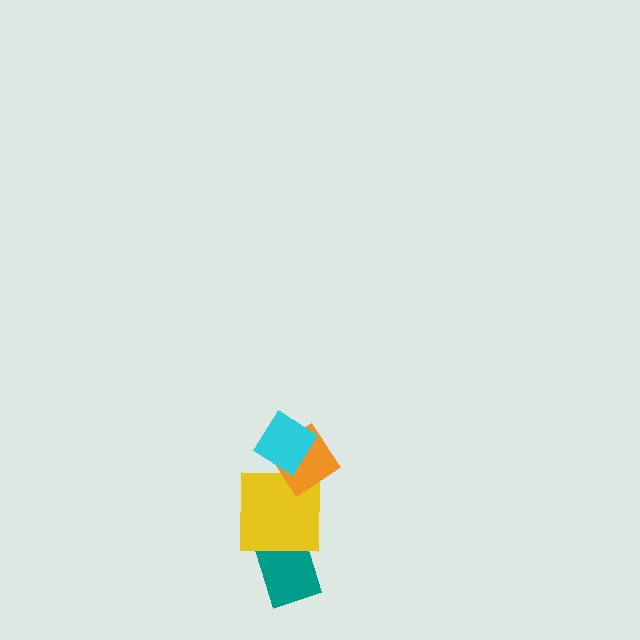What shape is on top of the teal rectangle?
The yellow square is on top of the teal rectangle.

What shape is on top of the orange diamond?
The cyan diamond is on top of the orange diamond.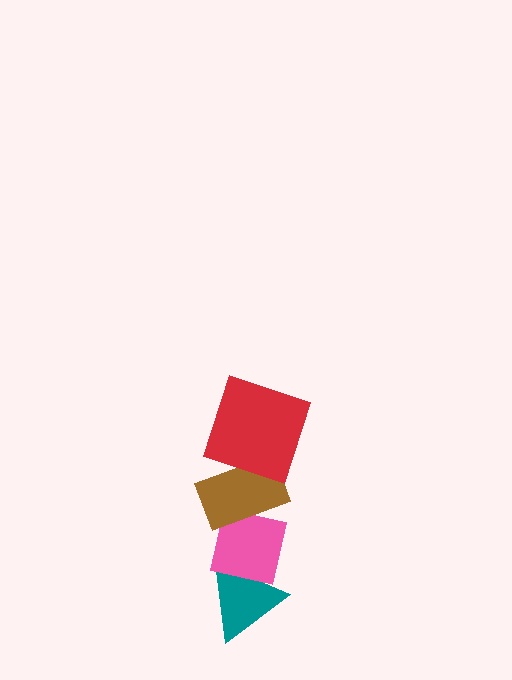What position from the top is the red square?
The red square is 1st from the top.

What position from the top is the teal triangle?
The teal triangle is 4th from the top.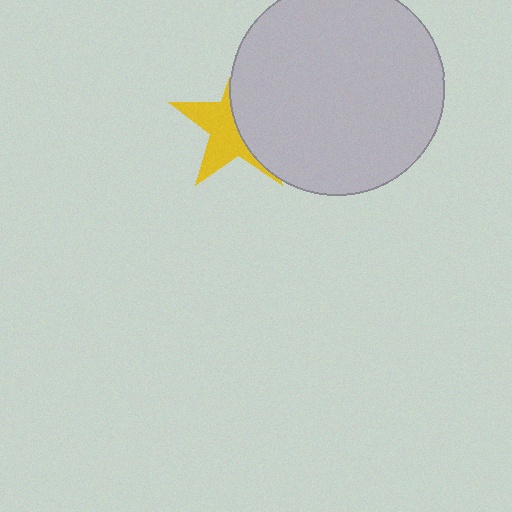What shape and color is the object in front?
The object in front is a light gray circle.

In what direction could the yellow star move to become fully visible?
The yellow star could move left. That would shift it out from behind the light gray circle entirely.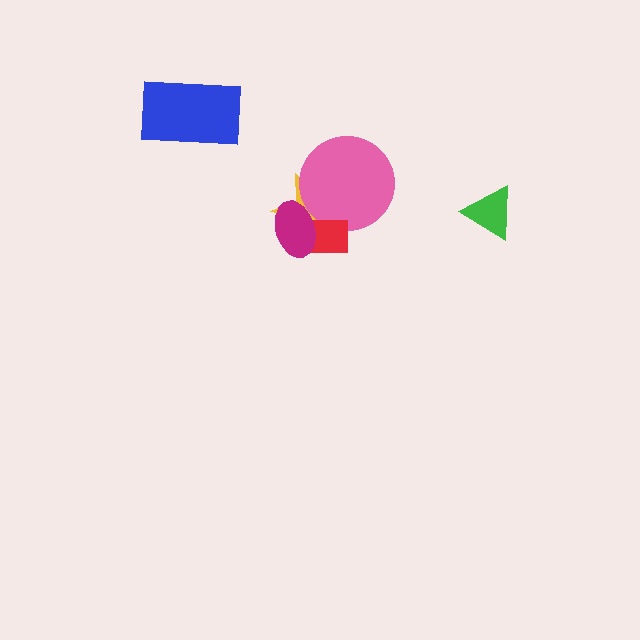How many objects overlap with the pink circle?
2 objects overlap with the pink circle.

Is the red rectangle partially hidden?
Yes, it is partially covered by another shape.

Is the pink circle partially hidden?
Yes, it is partially covered by another shape.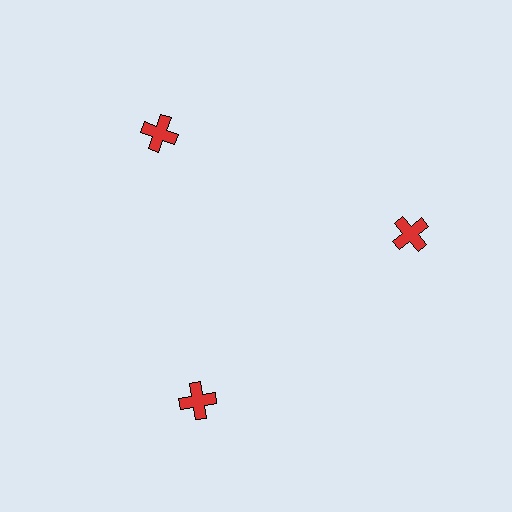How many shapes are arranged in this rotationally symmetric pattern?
There are 3 shapes, arranged in 3 groups of 1.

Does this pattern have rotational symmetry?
Yes, this pattern has 3-fold rotational symmetry. It looks the same after rotating 120 degrees around the center.